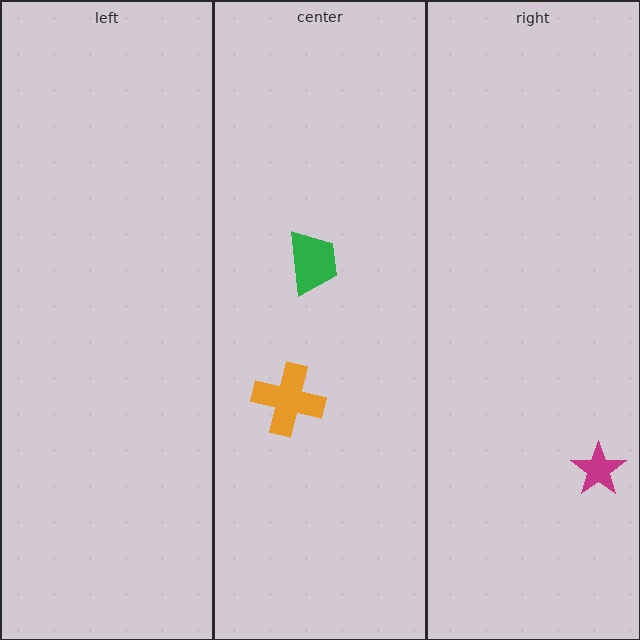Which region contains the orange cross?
The center region.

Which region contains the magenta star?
The right region.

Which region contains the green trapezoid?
The center region.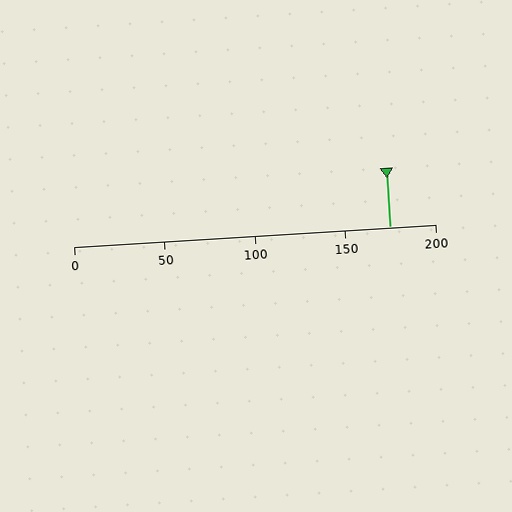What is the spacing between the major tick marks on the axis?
The major ticks are spaced 50 apart.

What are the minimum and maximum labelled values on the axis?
The axis runs from 0 to 200.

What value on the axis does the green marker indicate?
The marker indicates approximately 175.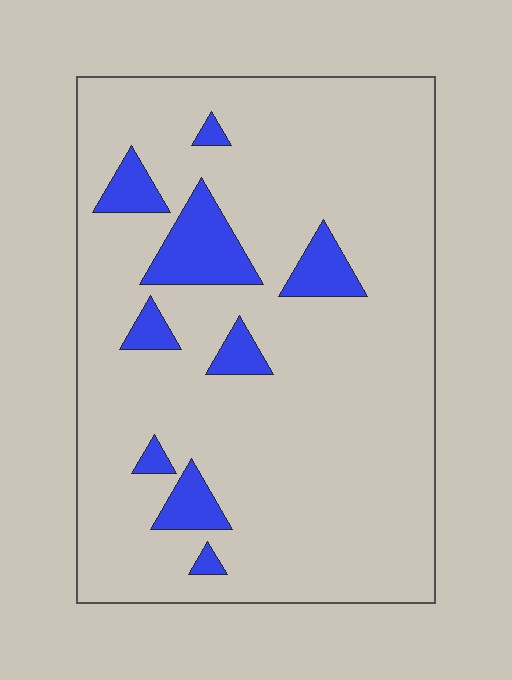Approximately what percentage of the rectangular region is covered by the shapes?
Approximately 10%.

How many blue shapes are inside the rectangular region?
9.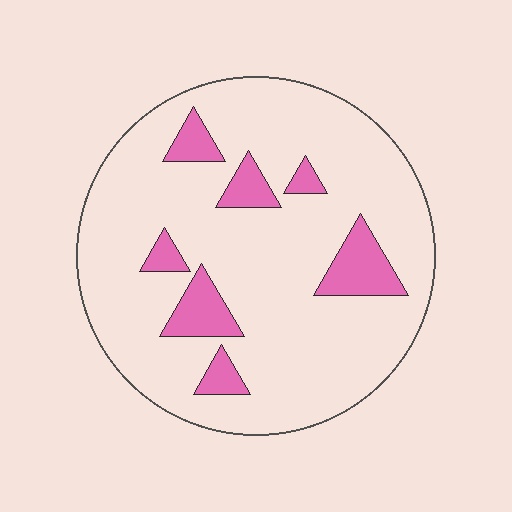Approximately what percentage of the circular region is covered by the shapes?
Approximately 15%.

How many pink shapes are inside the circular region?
7.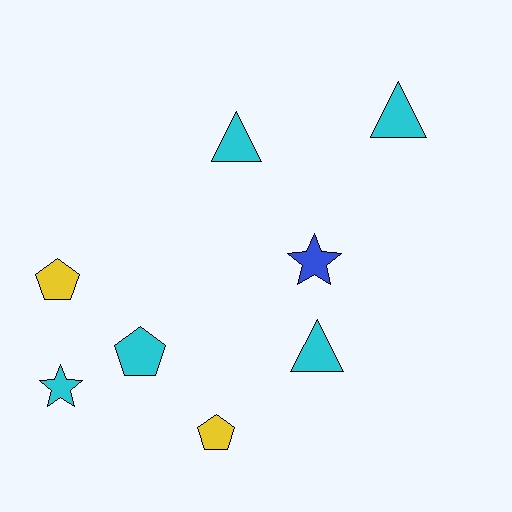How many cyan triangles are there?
There are 3 cyan triangles.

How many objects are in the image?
There are 8 objects.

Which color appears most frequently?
Cyan, with 5 objects.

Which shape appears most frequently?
Triangle, with 3 objects.